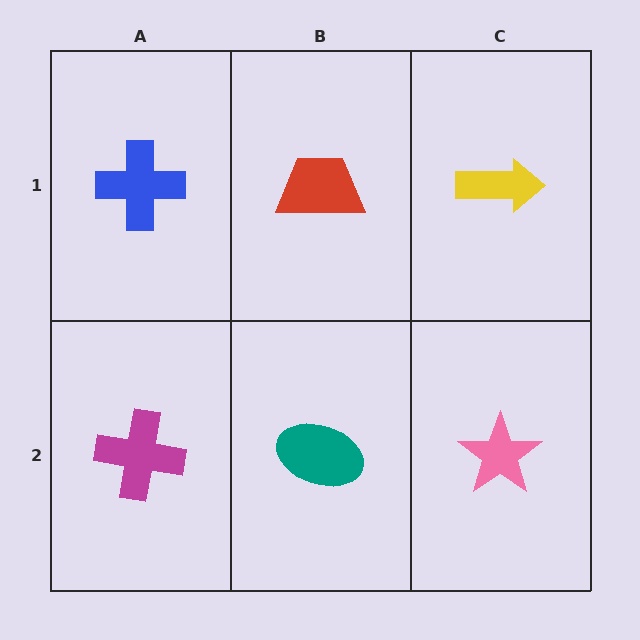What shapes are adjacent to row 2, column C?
A yellow arrow (row 1, column C), a teal ellipse (row 2, column B).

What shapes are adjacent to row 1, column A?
A magenta cross (row 2, column A), a red trapezoid (row 1, column B).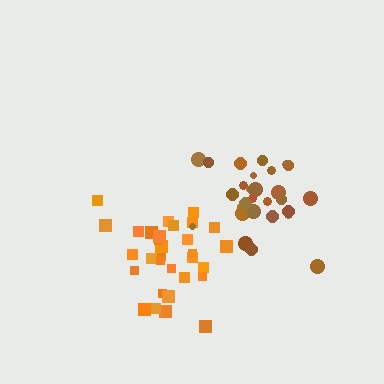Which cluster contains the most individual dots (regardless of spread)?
Orange (33).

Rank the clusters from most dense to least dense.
orange, brown.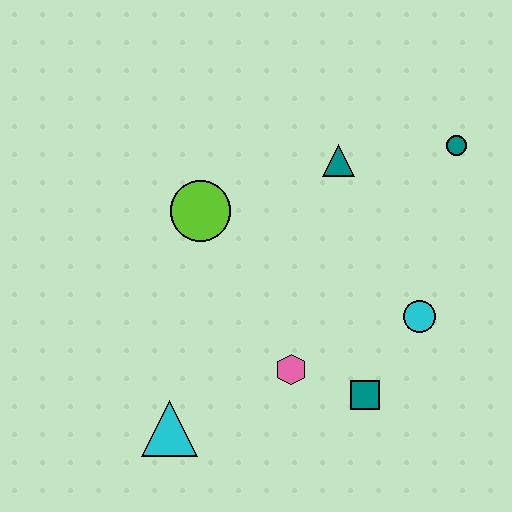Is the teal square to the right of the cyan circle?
No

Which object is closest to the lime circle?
The teal triangle is closest to the lime circle.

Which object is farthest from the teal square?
The teal circle is farthest from the teal square.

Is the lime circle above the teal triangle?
No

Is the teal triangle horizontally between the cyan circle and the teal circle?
No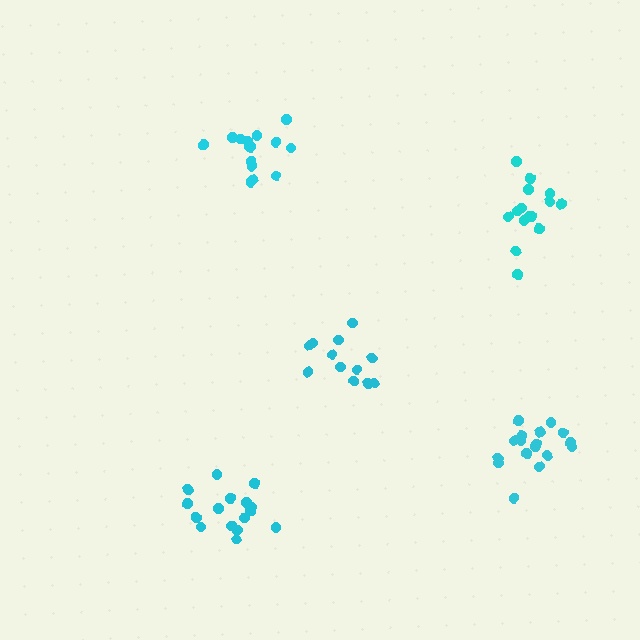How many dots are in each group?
Group 1: 17 dots, Group 2: 15 dots, Group 3: 17 dots, Group 4: 15 dots, Group 5: 12 dots (76 total).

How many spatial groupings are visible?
There are 5 spatial groupings.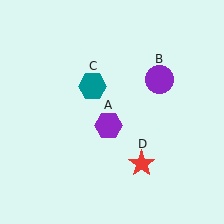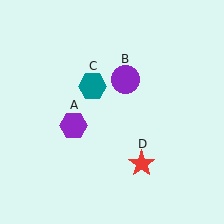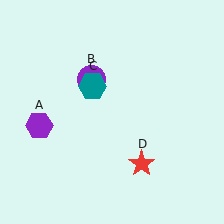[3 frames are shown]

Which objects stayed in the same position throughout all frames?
Teal hexagon (object C) and red star (object D) remained stationary.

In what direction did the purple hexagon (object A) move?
The purple hexagon (object A) moved left.